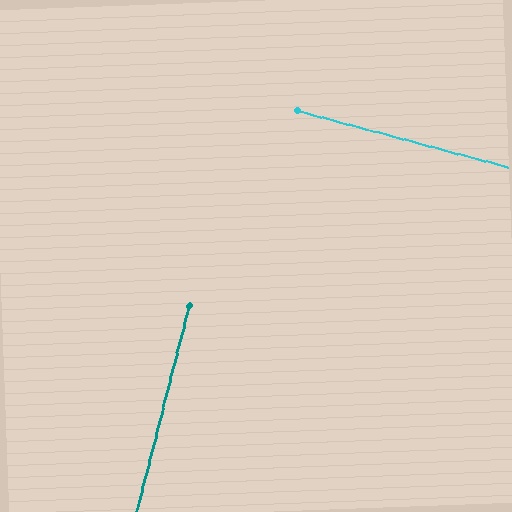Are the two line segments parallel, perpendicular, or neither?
Perpendicular — they meet at approximately 89°.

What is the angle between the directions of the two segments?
Approximately 89 degrees.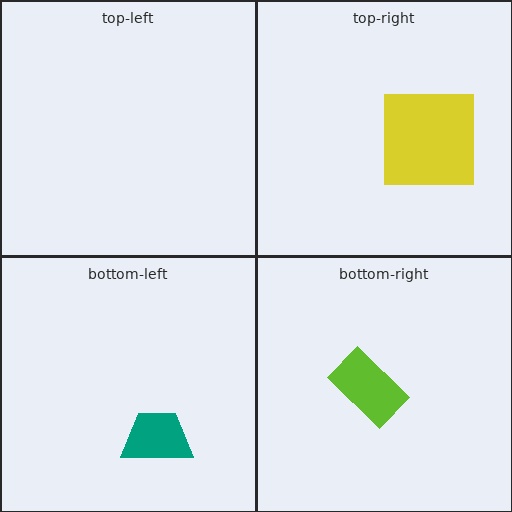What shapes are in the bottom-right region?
The lime rectangle.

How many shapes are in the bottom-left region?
1.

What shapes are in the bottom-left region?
The teal trapezoid.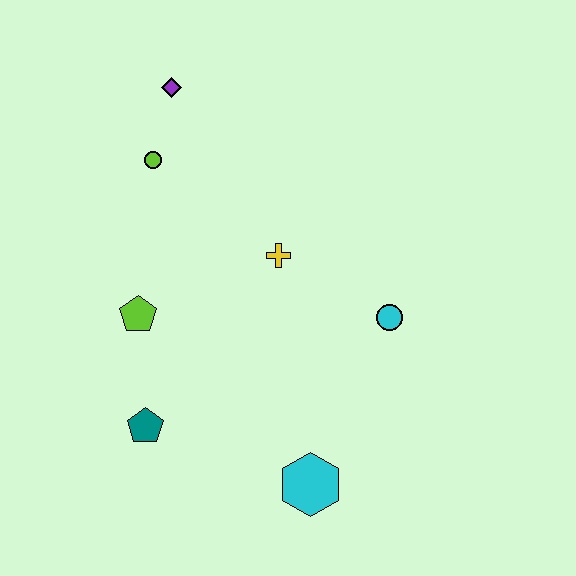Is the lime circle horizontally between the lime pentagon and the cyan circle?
Yes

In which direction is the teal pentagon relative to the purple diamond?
The teal pentagon is below the purple diamond.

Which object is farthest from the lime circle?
The cyan hexagon is farthest from the lime circle.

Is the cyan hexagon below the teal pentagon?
Yes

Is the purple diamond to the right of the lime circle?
Yes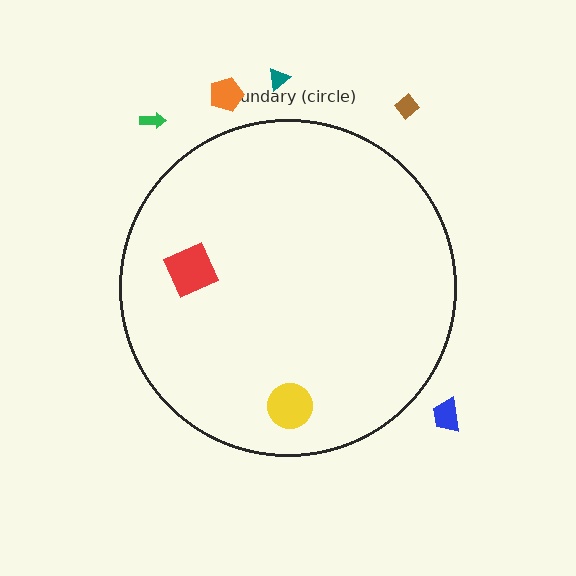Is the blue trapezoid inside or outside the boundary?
Outside.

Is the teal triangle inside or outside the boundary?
Outside.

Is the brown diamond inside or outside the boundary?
Outside.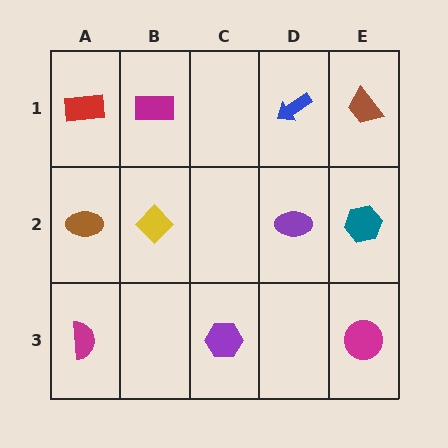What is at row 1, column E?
A brown trapezoid.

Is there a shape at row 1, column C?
No, that cell is empty.